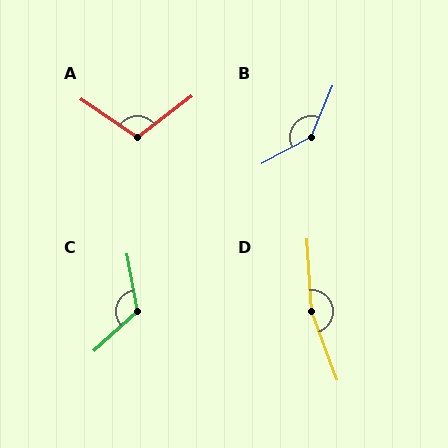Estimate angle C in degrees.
Approximately 122 degrees.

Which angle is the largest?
D, at approximately 163 degrees.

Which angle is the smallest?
A, at approximately 109 degrees.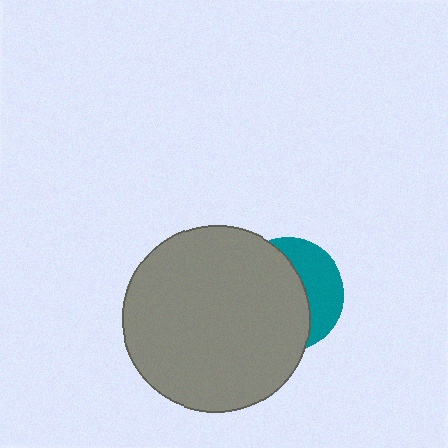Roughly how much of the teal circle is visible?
A small part of it is visible (roughly 35%).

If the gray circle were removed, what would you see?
You would see the complete teal circle.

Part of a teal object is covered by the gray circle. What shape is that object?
It is a circle.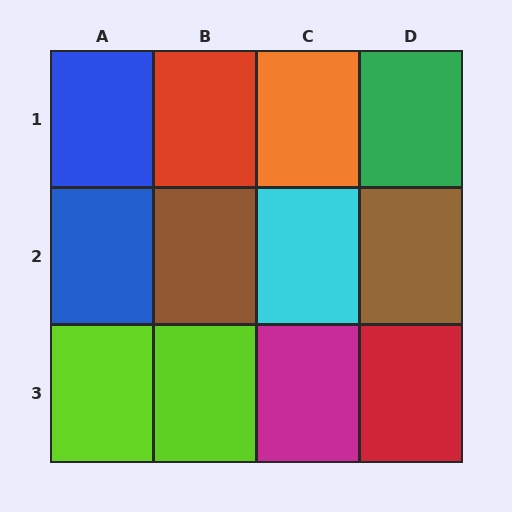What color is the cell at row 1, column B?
Red.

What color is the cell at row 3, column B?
Lime.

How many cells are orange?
1 cell is orange.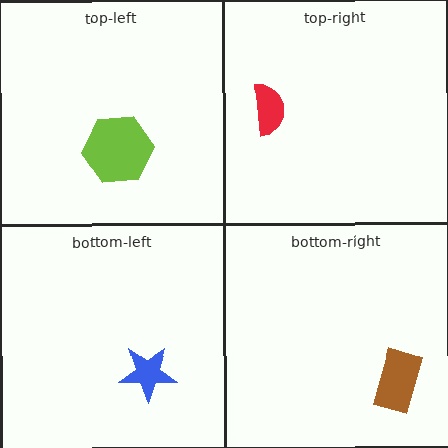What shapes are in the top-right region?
The red semicircle.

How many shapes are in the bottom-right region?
1.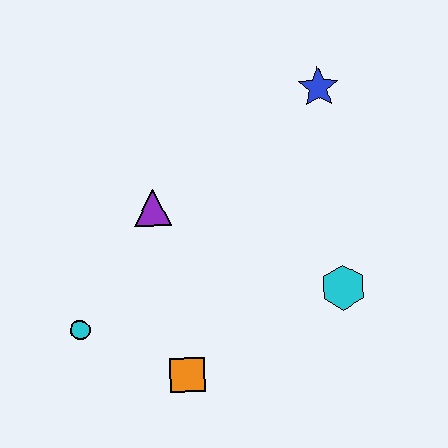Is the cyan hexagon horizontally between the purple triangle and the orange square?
No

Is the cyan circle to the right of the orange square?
No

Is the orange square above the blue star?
No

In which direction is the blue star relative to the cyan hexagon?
The blue star is above the cyan hexagon.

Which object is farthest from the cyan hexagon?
The cyan circle is farthest from the cyan hexagon.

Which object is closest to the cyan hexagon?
The orange square is closest to the cyan hexagon.